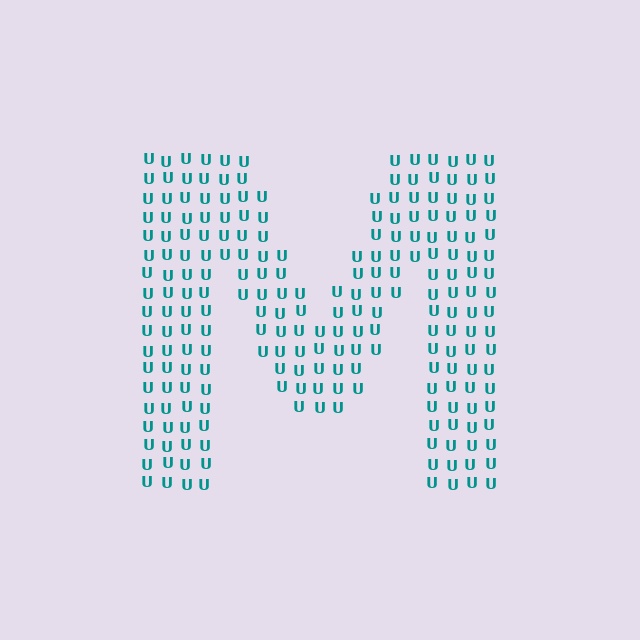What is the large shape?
The large shape is the letter M.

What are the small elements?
The small elements are letter U's.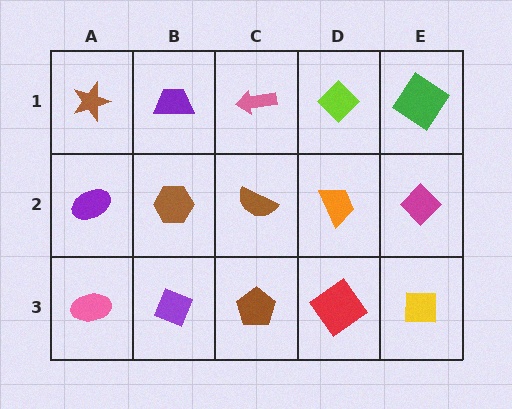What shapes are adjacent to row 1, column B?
A brown hexagon (row 2, column B), a brown star (row 1, column A), a pink arrow (row 1, column C).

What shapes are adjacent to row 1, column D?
An orange trapezoid (row 2, column D), a pink arrow (row 1, column C), a green diamond (row 1, column E).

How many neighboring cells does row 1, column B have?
3.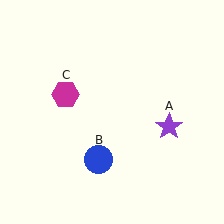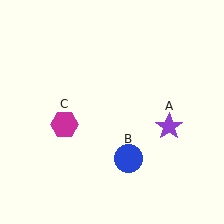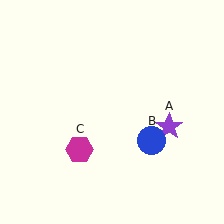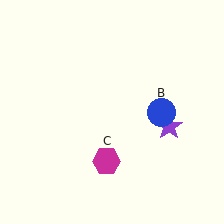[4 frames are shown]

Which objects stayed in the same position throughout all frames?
Purple star (object A) remained stationary.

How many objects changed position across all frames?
2 objects changed position: blue circle (object B), magenta hexagon (object C).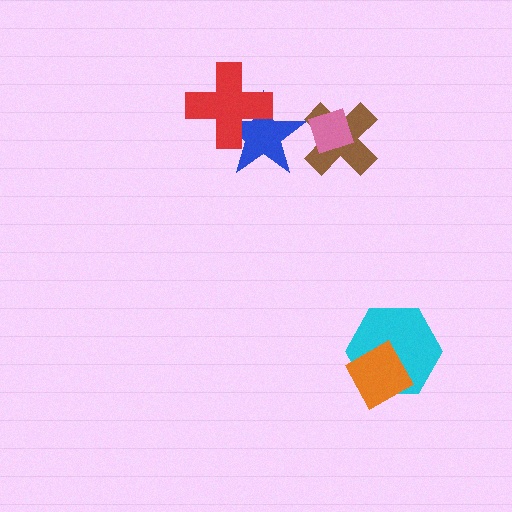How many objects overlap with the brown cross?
1 object overlaps with the brown cross.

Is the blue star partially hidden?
Yes, it is partially covered by another shape.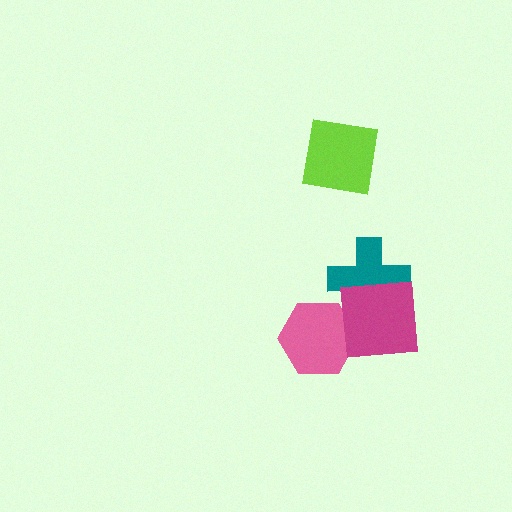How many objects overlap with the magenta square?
2 objects overlap with the magenta square.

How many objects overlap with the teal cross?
1 object overlaps with the teal cross.